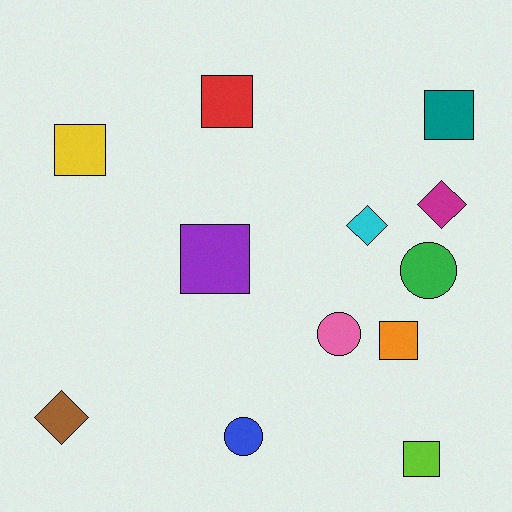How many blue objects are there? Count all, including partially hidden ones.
There is 1 blue object.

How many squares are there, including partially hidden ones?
There are 6 squares.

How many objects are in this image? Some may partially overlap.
There are 12 objects.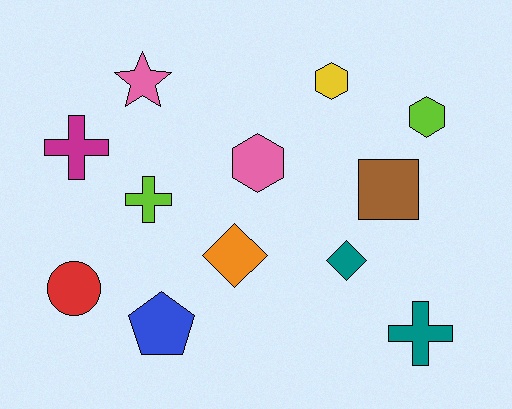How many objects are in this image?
There are 12 objects.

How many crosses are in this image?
There are 3 crosses.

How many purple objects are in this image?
There are no purple objects.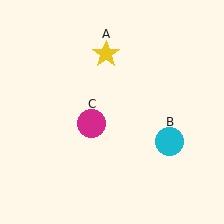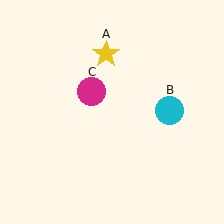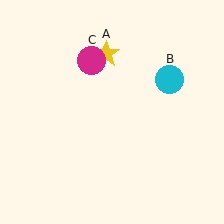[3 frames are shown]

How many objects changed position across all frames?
2 objects changed position: cyan circle (object B), magenta circle (object C).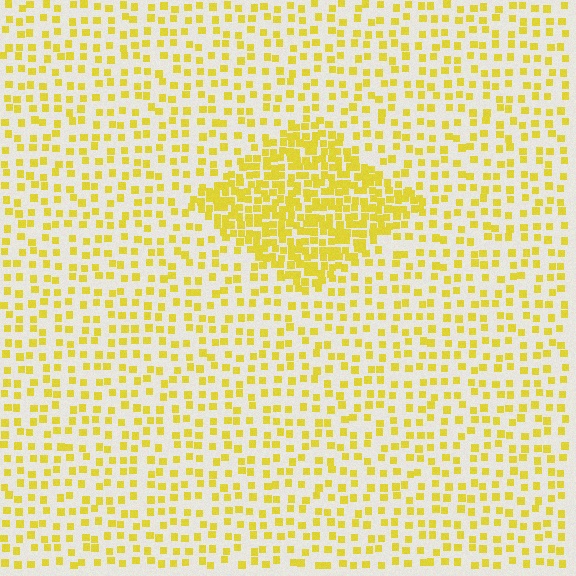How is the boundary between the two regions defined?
The boundary is defined by a change in element density (approximately 2.5x ratio). All elements are the same color, size, and shape.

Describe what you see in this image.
The image contains small yellow elements arranged at two different densities. A diamond-shaped region is visible where the elements are more densely packed than the surrounding area.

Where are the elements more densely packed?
The elements are more densely packed inside the diamond boundary.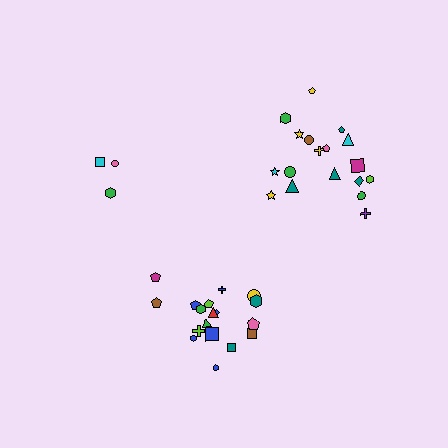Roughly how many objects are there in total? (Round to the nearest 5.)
Roughly 40 objects in total.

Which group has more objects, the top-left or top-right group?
The top-right group.